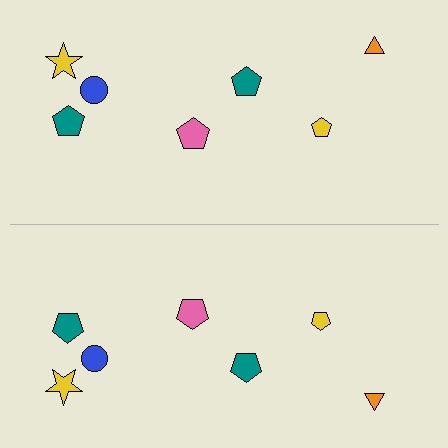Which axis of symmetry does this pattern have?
The pattern has a horizontal axis of symmetry running through the center of the image.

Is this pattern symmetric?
Yes, this pattern has bilateral (reflection) symmetry.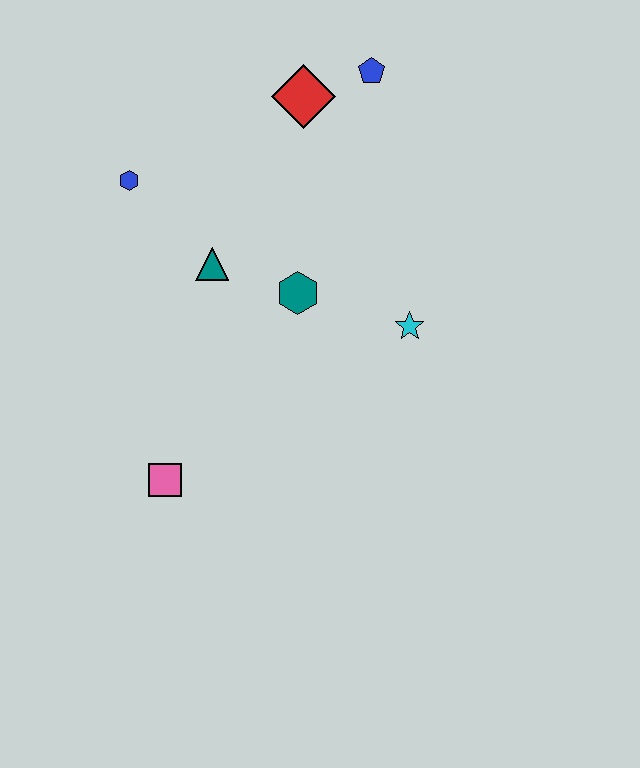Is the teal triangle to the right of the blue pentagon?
No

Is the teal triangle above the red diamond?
No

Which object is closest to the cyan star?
The teal hexagon is closest to the cyan star.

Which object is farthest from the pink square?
The blue pentagon is farthest from the pink square.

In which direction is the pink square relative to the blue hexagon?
The pink square is below the blue hexagon.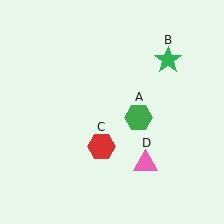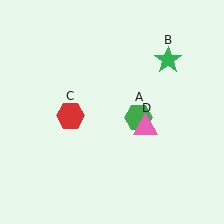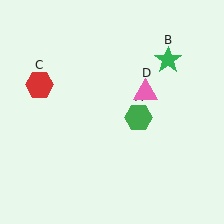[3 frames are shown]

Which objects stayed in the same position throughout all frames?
Green hexagon (object A) and green star (object B) remained stationary.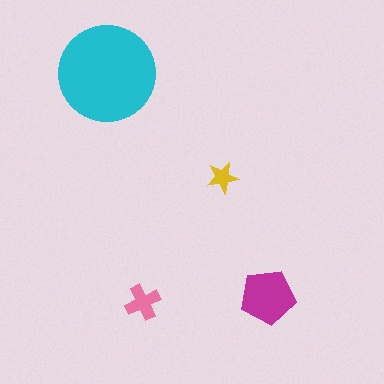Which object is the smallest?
The yellow star.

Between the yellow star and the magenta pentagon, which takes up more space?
The magenta pentagon.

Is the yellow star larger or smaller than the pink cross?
Smaller.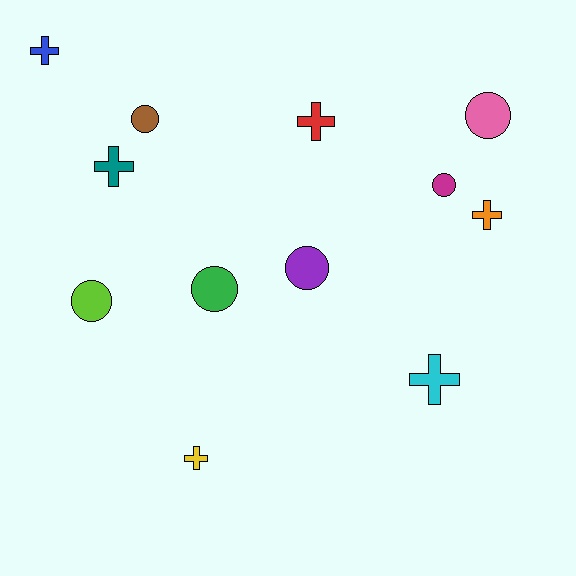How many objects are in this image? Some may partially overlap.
There are 12 objects.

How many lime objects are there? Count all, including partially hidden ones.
There is 1 lime object.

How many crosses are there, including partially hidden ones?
There are 6 crosses.